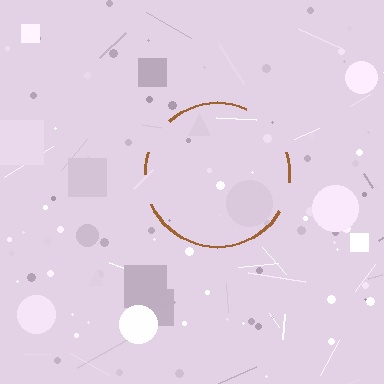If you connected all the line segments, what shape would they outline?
They would outline a circle.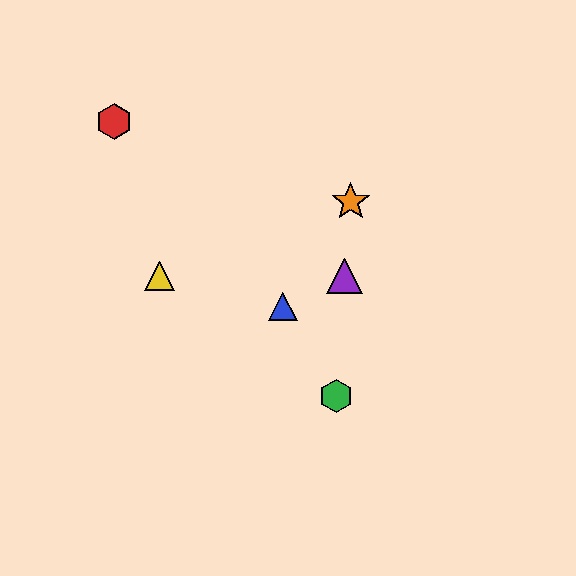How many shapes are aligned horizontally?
2 shapes (the yellow triangle, the purple triangle) are aligned horizontally.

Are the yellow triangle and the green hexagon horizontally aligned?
No, the yellow triangle is at y≈276 and the green hexagon is at y≈396.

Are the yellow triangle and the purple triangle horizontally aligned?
Yes, both are at y≈276.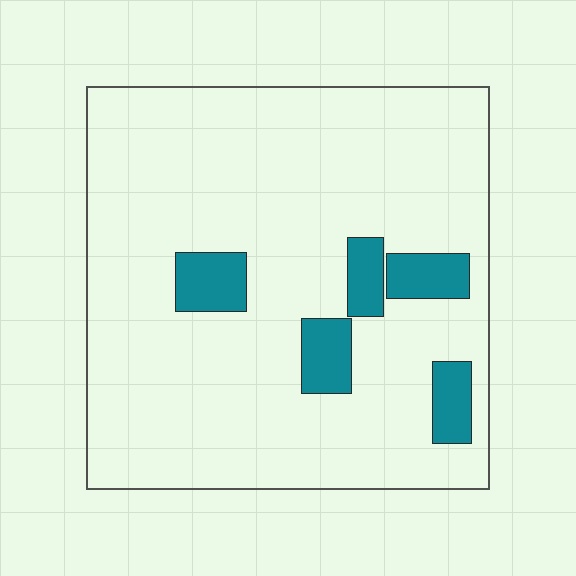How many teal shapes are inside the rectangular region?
5.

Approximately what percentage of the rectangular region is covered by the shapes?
Approximately 10%.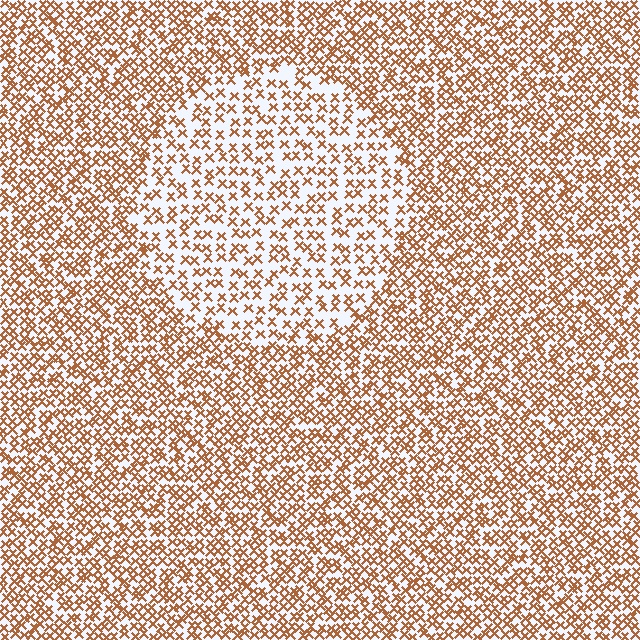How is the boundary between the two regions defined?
The boundary is defined by a change in element density (approximately 1.9x ratio). All elements are the same color, size, and shape.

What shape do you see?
I see a circle.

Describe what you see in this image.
The image contains small brown elements arranged at two different densities. A circle-shaped region is visible where the elements are less densely packed than the surrounding area.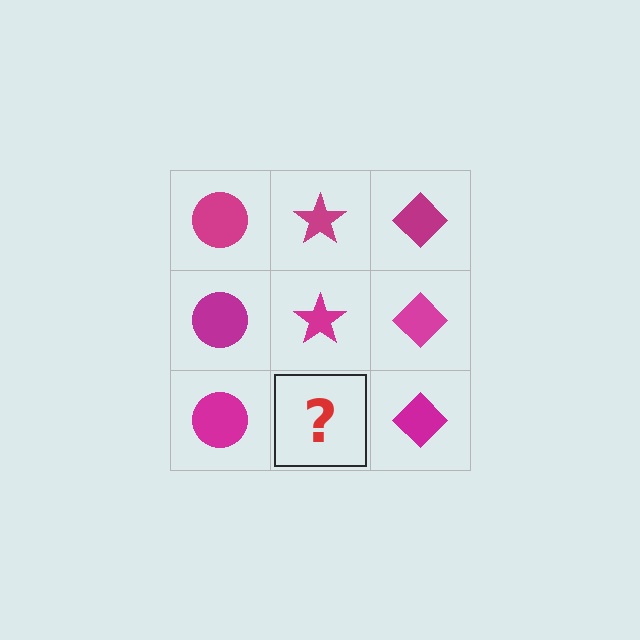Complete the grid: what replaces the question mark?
The question mark should be replaced with a magenta star.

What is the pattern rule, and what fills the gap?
The rule is that each column has a consistent shape. The gap should be filled with a magenta star.